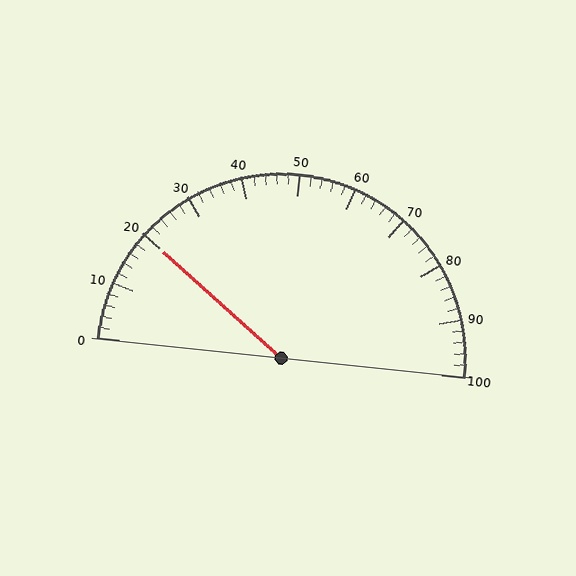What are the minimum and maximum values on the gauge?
The gauge ranges from 0 to 100.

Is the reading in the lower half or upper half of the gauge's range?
The reading is in the lower half of the range (0 to 100).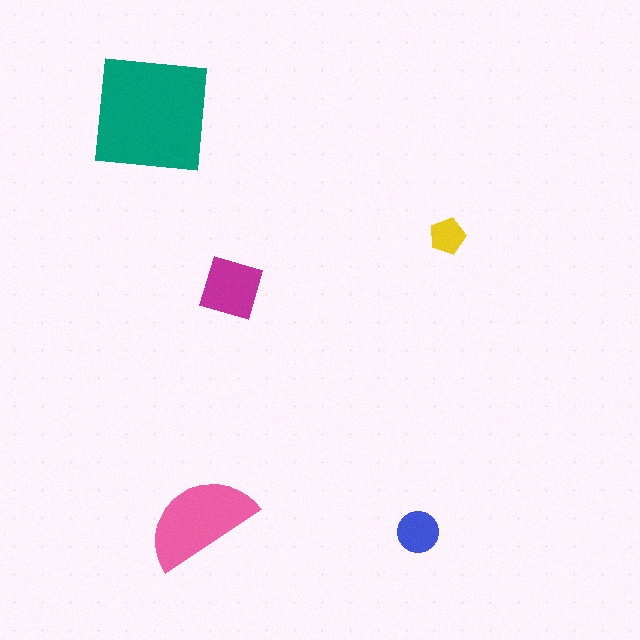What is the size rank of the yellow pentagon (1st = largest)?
5th.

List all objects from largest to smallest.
The teal square, the pink semicircle, the magenta diamond, the blue circle, the yellow pentagon.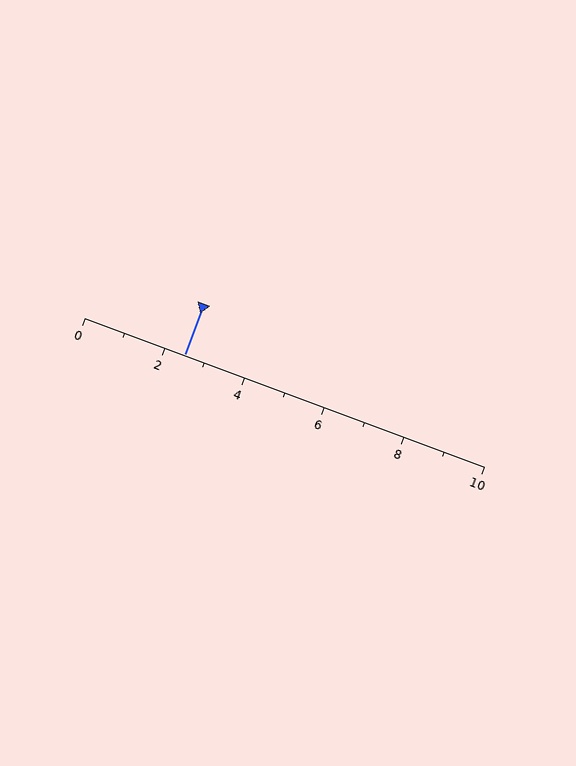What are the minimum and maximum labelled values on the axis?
The axis runs from 0 to 10.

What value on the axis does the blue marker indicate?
The marker indicates approximately 2.5.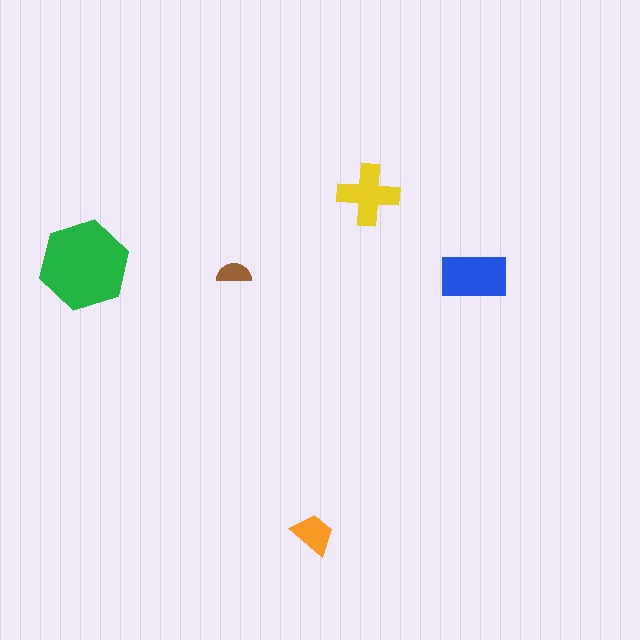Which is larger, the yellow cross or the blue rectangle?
The blue rectangle.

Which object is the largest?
The green hexagon.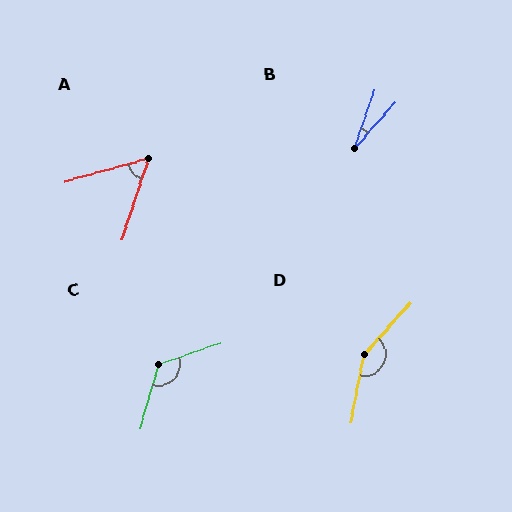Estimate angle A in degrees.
Approximately 56 degrees.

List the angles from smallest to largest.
B (22°), A (56°), C (125°), D (148°).